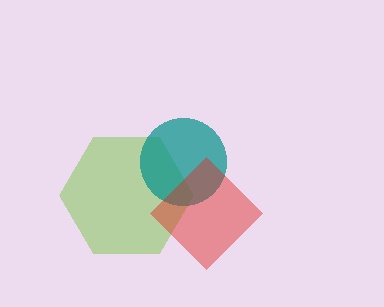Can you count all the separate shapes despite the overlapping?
Yes, there are 3 separate shapes.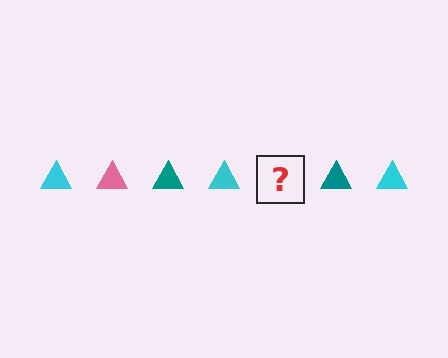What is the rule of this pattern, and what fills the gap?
The rule is that the pattern cycles through cyan, pink, teal triangles. The gap should be filled with a pink triangle.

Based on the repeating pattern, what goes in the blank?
The blank should be a pink triangle.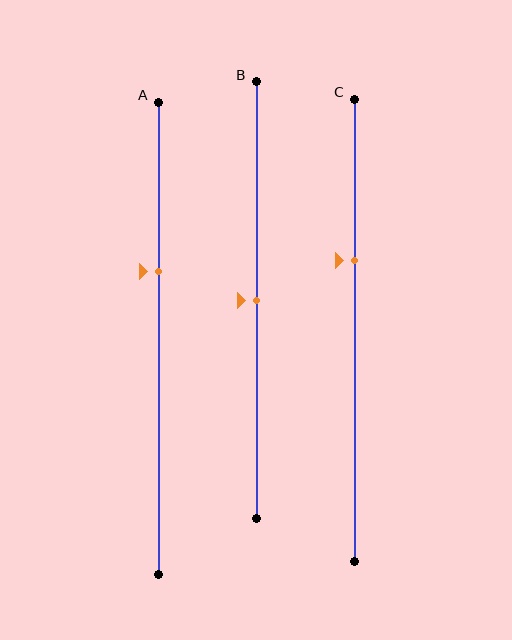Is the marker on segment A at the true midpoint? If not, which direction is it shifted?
No, the marker on segment A is shifted upward by about 14% of the segment length.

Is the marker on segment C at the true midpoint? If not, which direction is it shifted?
No, the marker on segment C is shifted upward by about 15% of the segment length.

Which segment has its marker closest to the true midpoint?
Segment B has its marker closest to the true midpoint.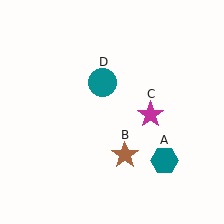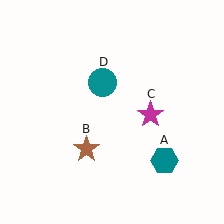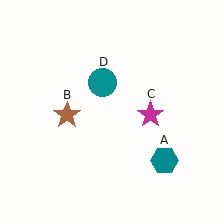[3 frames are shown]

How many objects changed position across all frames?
1 object changed position: brown star (object B).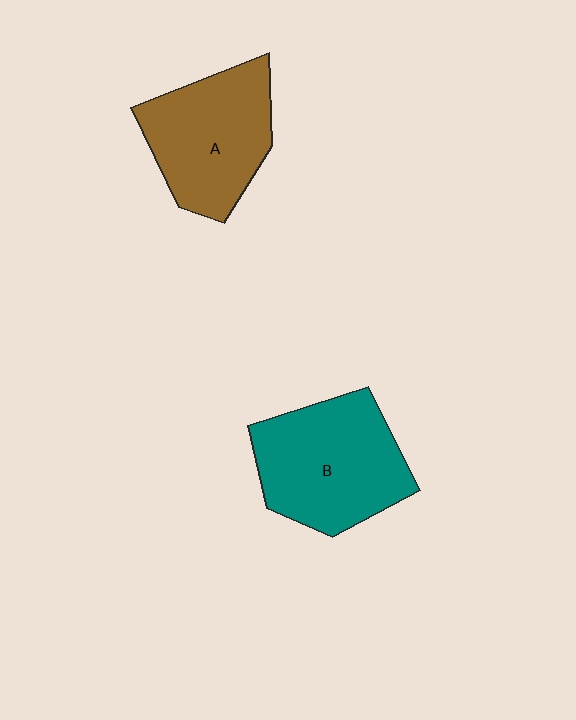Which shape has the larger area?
Shape B (teal).